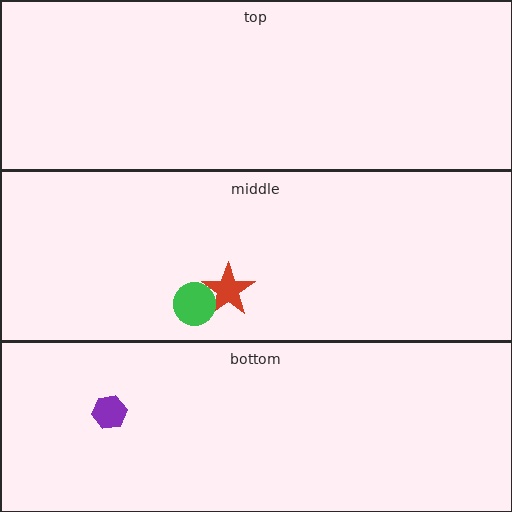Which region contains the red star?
The middle region.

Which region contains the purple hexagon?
The bottom region.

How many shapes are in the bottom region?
1.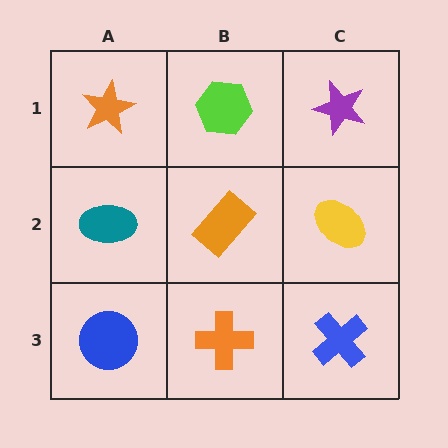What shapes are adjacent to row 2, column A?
An orange star (row 1, column A), a blue circle (row 3, column A), an orange rectangle (row 2, column B).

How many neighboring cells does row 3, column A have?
2.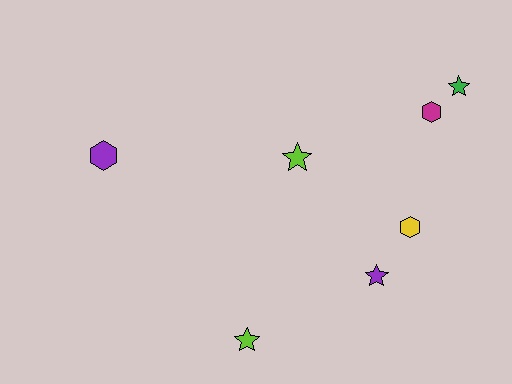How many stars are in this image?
There are 4 stars.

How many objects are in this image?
There are 7 objects.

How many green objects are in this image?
There is 1 green object.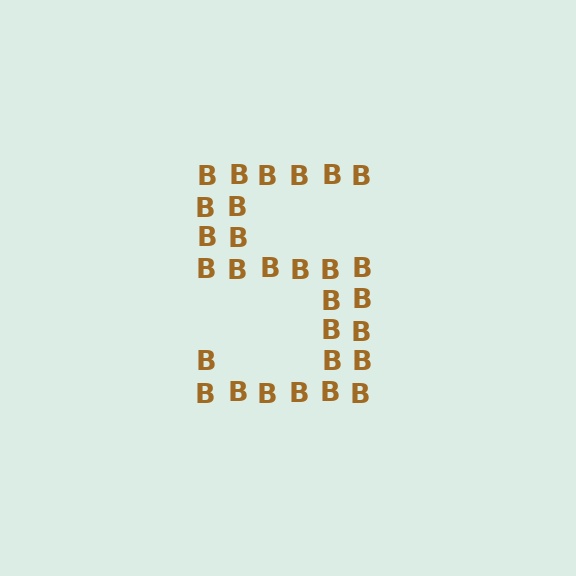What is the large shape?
The large shape is the digit 5.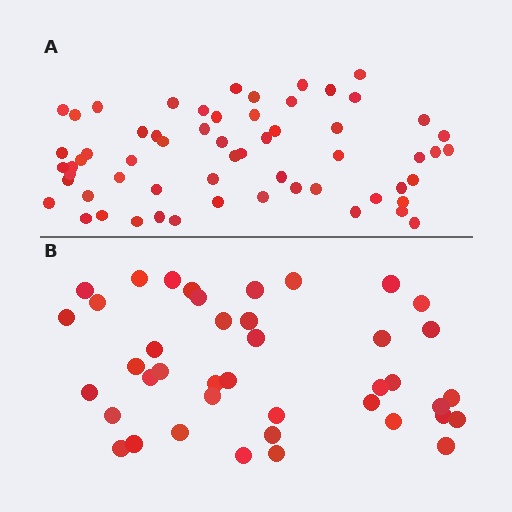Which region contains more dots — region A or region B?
Region A (the top region) has more dots.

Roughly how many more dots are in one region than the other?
Region A has approximately 20 more dots than region B.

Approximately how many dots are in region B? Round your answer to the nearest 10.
About 40 dots. (The exact count is 41, which rounds to 40.)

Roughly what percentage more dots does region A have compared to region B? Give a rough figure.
About 45% more.